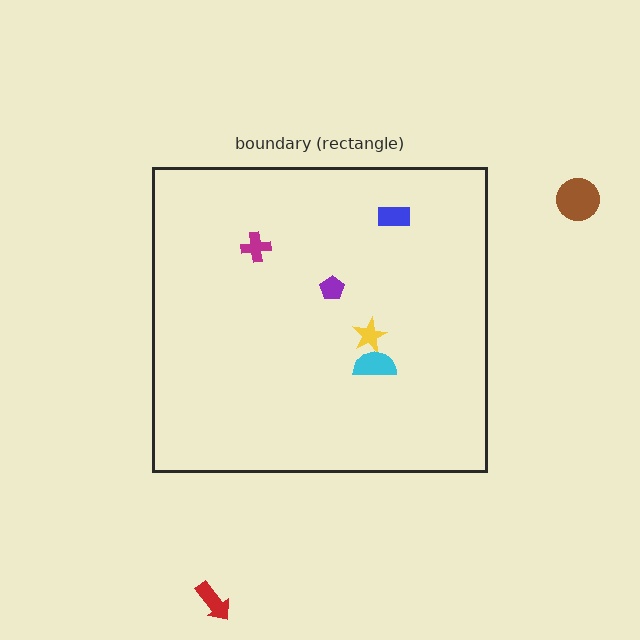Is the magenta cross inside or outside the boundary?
Inside.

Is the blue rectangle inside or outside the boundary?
Inside.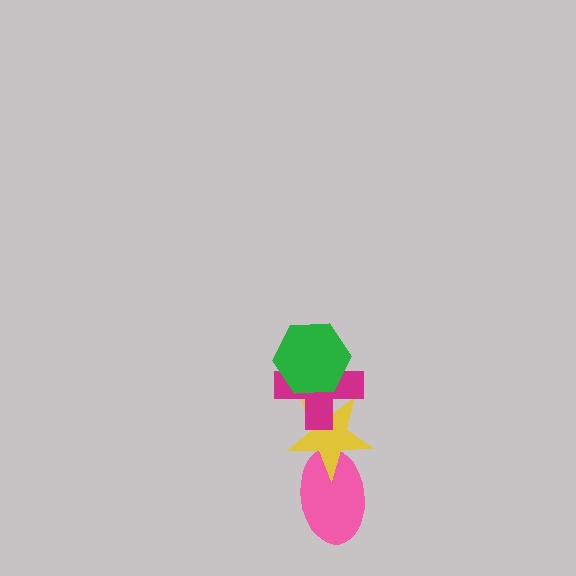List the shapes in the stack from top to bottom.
From top to bottom: the green hexagon, the magenta cross, the yellow star, the pink ellipse.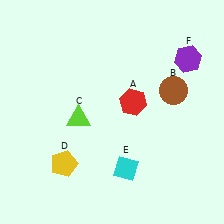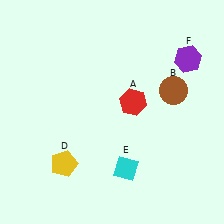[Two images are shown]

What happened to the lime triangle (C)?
The lime triangle (C) was removed in Image 2. It was in the bottom-left area of Image 1.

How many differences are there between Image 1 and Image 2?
There is 1 difference between the two images.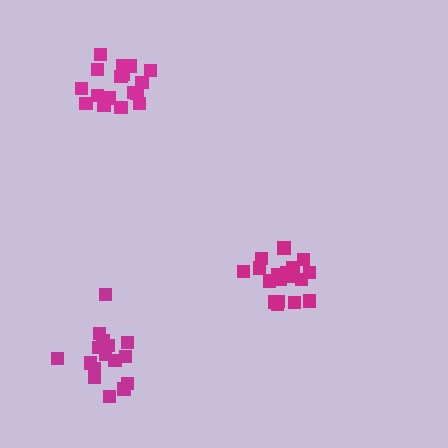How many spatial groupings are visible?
There are 3 spatial groupings.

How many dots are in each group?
Group 1: 18 dots, Group 2: 17 dots, Group 3: 16 dots (51 total).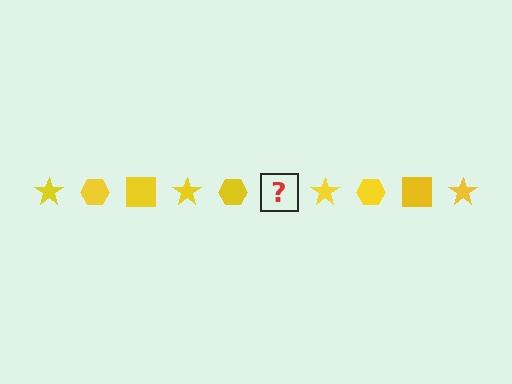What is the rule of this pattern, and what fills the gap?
The rule is that the pattern cycles through star, hexagon, square shapes in yellow. The gap should be filled with a yellow square.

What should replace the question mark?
The question mark should be replaced with a yellow square.